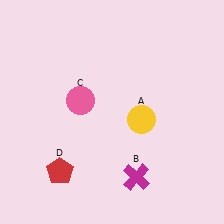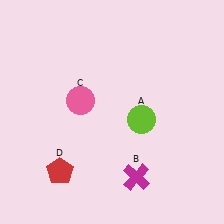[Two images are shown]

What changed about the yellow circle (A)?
In Image 1, A is yellow. In Image 2, it changed to lime.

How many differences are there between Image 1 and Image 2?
There is 1 difference between the two images.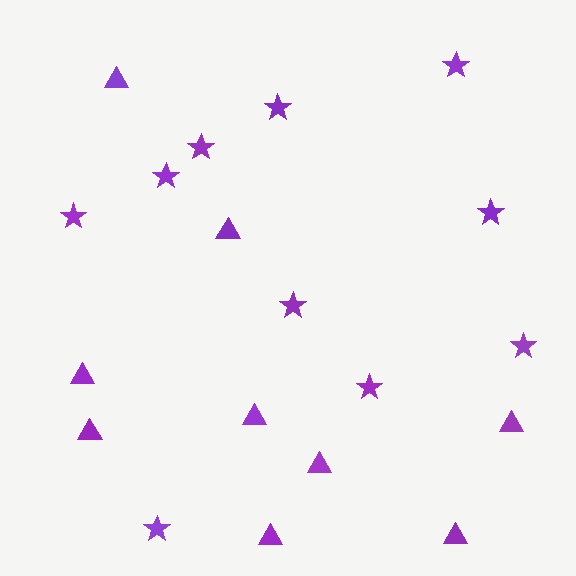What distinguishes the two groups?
There are 2 groups: one group of stars (10) and one group of triangles (9).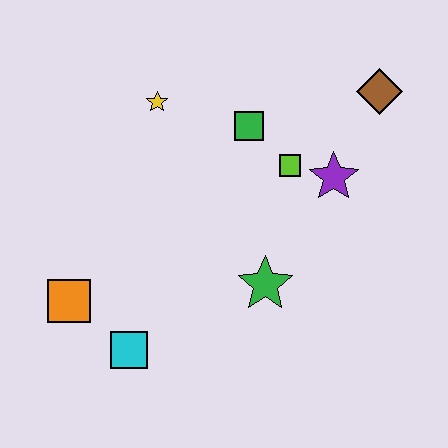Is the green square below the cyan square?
No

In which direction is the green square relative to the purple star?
The green square is to the left of the purple star.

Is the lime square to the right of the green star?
Yes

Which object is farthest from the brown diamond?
The orange square is farthest from the brown diamond.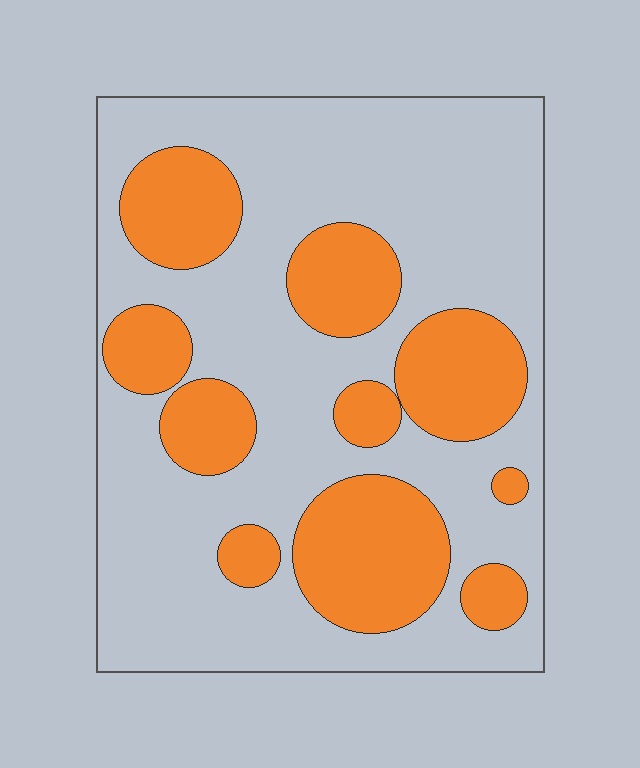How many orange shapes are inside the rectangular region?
10.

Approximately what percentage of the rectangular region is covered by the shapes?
Approximately 30%.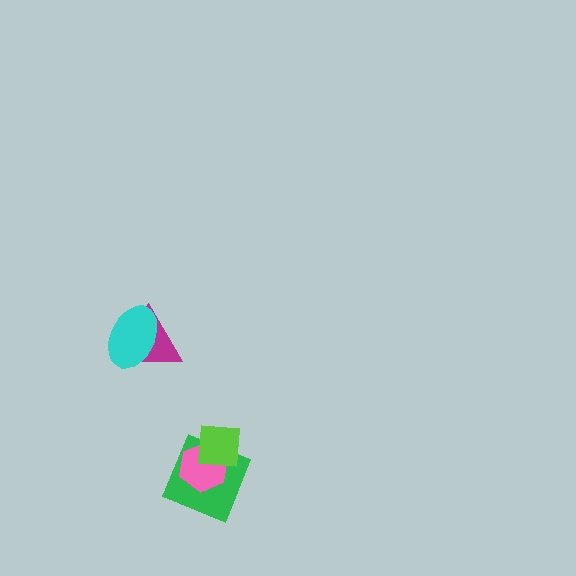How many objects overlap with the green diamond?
2 objects overlap with the green diamond.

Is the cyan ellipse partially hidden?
No, no other shape covers it.